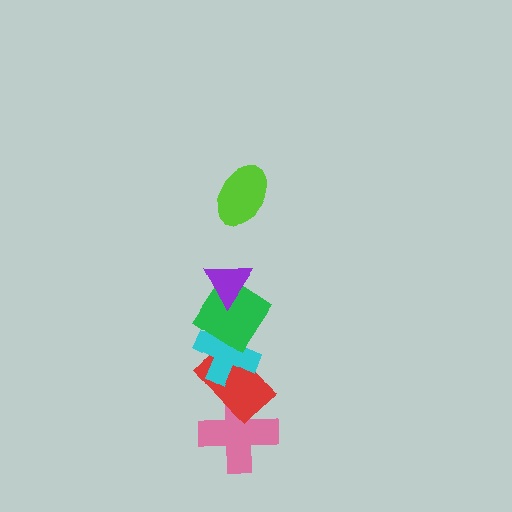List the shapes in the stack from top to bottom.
From top to bottom: the lime ellipse, the purple triangle, the green diamond, the cyan cross, the red rectangle, the pink cross.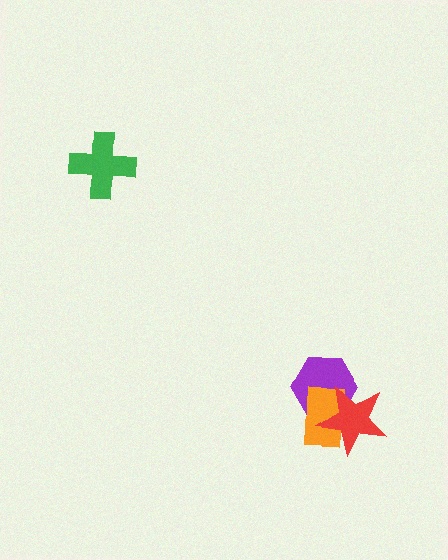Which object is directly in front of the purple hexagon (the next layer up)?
The orange rectangle is directly in front of the purple hexagon.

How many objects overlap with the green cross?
0 objects overlap with the green cross.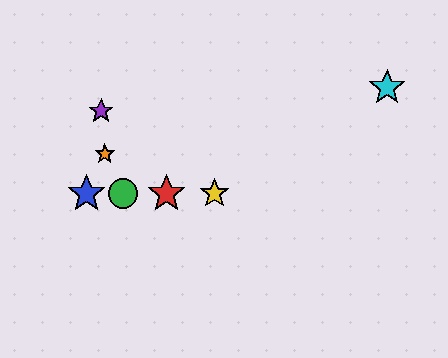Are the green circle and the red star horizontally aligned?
Yes, both are at y≈194.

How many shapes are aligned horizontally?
4 shapes (the red star, the blue star, the green circle, the yellow star) are aligned horizontally.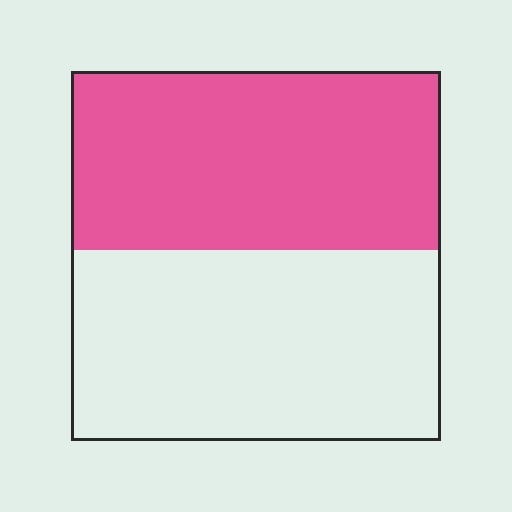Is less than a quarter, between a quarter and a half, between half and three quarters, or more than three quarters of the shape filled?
Between a quarter and a half.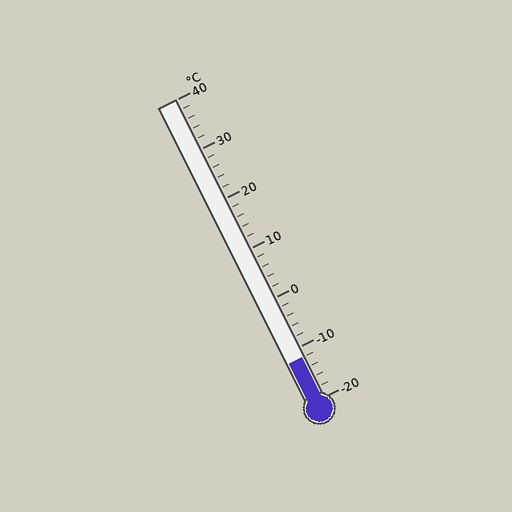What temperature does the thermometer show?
The thermometer shows approximately -12°C.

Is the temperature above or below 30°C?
The temperature is below 30°C.